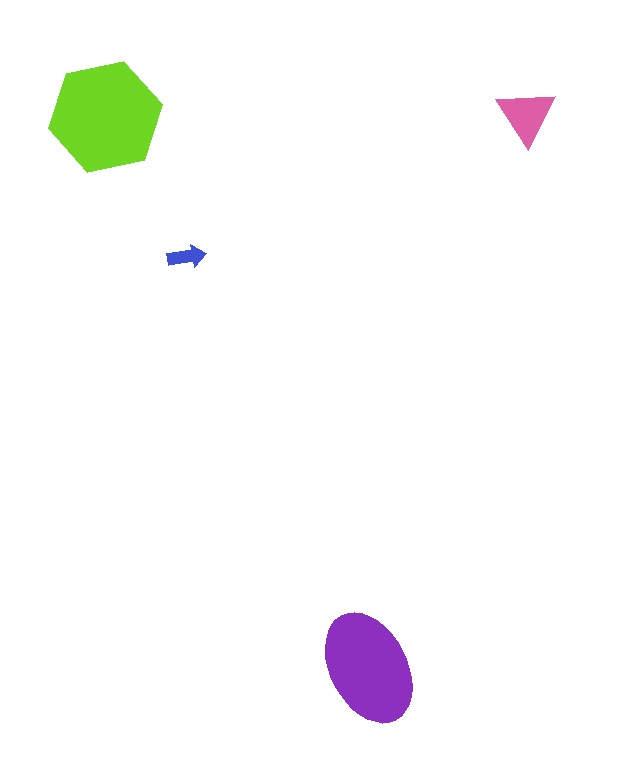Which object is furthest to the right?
The pink triangle is rightmost.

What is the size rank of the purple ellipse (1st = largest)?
2nd.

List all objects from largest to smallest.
The lime hexagon, the purple ellipse, the pink triangle, the blue arrow.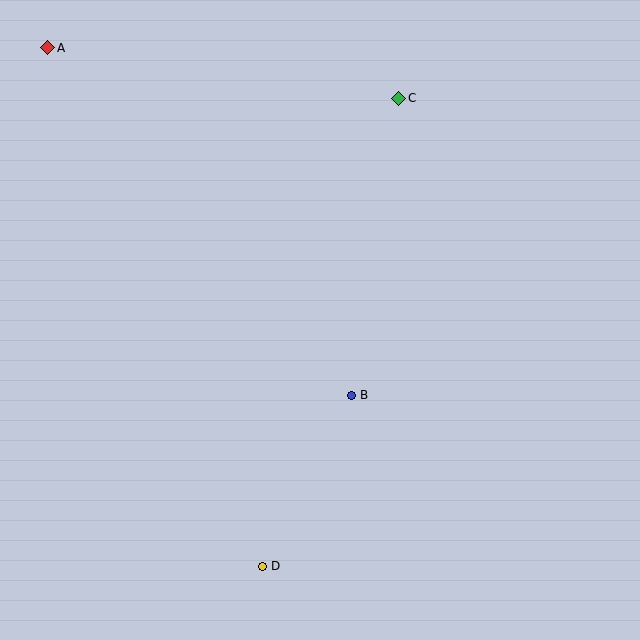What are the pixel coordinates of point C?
Point C is at (399, 98).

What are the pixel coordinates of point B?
Point B is at (351, 395).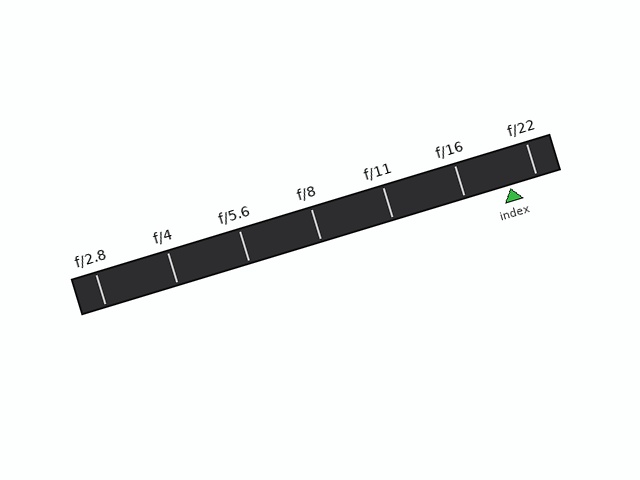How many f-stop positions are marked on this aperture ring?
There are 7 f-stop positions marked.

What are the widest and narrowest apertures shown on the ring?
The widest aperture shown is f/2.8 and the narrowest is f/22.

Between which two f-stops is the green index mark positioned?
The index mark is between f/16 and f/22.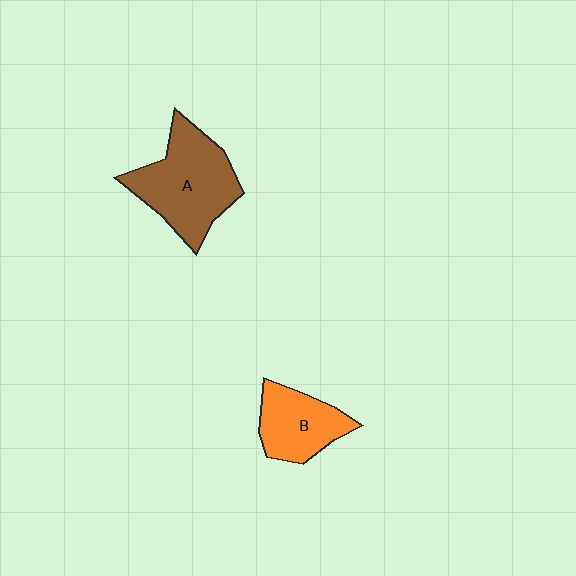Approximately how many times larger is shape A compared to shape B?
Approximately 1.5 times.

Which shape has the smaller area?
Shape B (orange).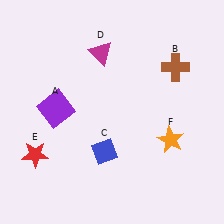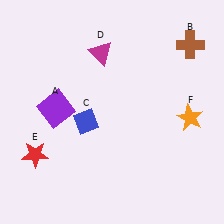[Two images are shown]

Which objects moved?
The objects that moved are: the brown cross (B), the blue diamond (C), the orange star (F).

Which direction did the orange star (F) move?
The orange star (F) moved up.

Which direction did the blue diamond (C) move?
The blue diamond (C) moved up.